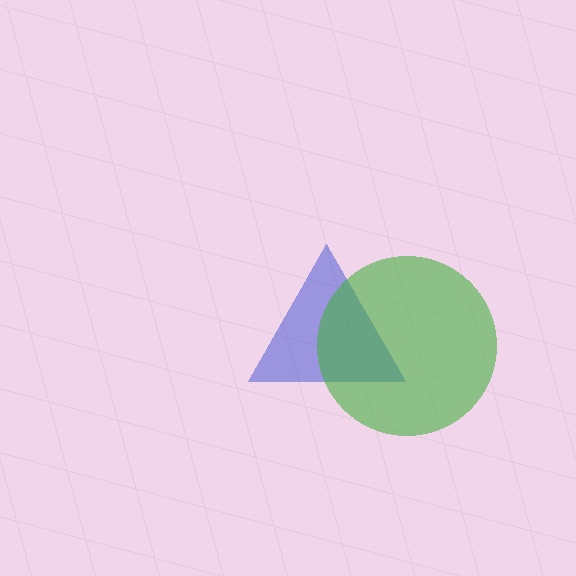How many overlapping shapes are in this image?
There are 2 overlapping shapes in the image.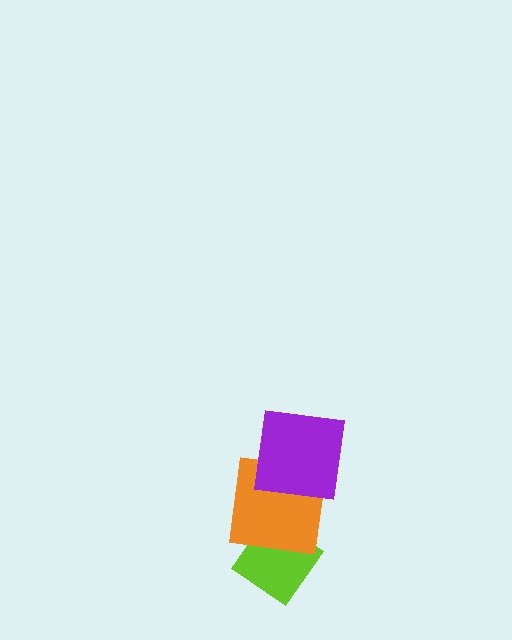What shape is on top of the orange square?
The purple square is on top of the orange square.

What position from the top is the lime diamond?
The lime diamond is 3rd from the top.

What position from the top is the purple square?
The purple square is 1st from the top.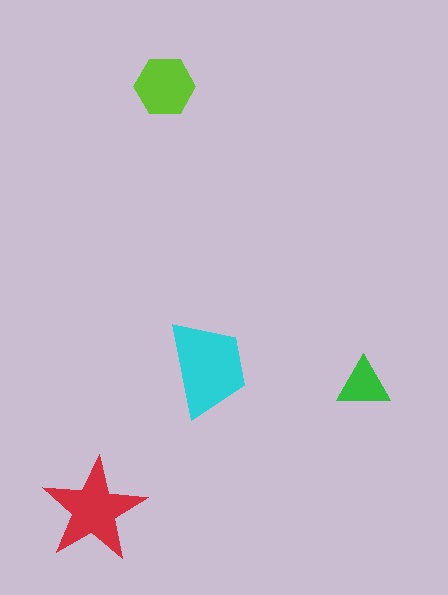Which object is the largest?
The cyan trapezoid.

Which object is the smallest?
The green triangle.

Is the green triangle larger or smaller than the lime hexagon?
Smaller.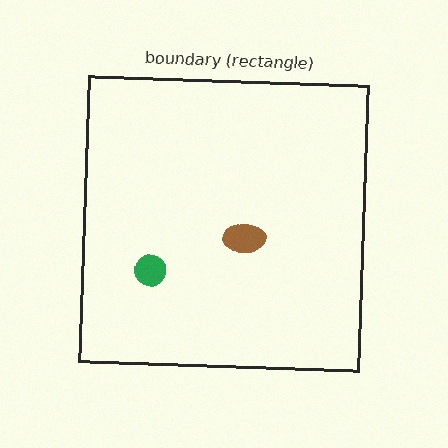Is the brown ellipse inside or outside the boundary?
Inside.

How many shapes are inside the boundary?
2 inside, 0 outside.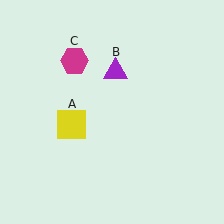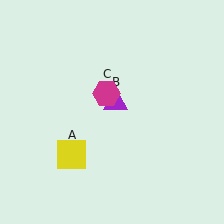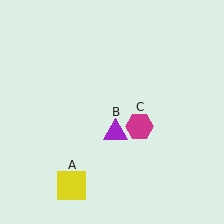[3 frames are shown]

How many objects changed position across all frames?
3 objects changed position: yellow square (object A), purple triangle (object B), magenta hexagon (object C).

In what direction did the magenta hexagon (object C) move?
The magenta hexagon (object C) moved down and to the right.